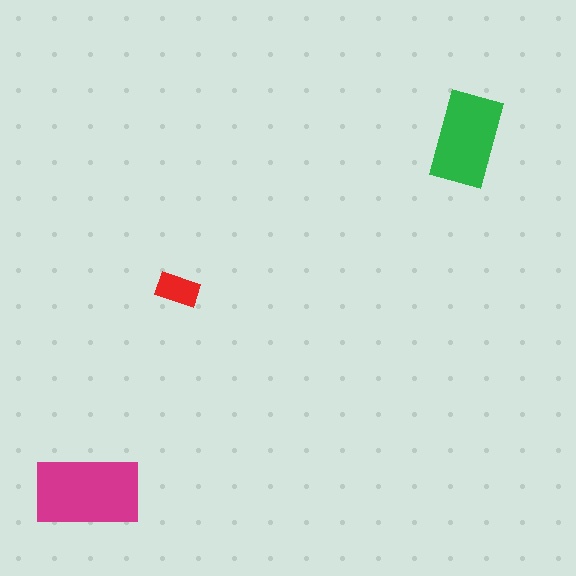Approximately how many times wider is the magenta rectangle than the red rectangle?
About 2.5 times wider.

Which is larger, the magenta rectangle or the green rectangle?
The magenta one.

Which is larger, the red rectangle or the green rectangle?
The green one.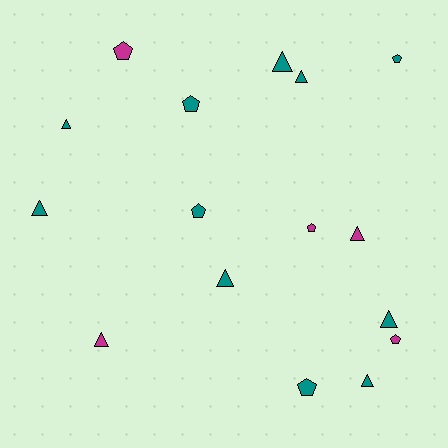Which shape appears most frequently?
Triangle, with 9 objects.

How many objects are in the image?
There are 16 objects.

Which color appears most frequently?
Teal, with 11 objects.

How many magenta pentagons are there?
There are 3 magenta pentagons.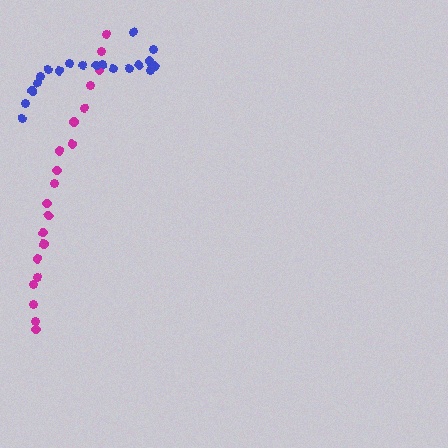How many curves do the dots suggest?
There are 2 distinct paths.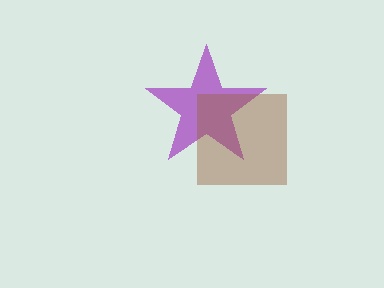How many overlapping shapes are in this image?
There are 2 overlapping shapes in the image.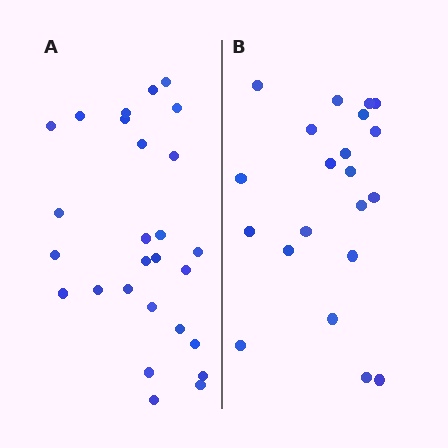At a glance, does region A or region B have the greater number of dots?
Region A (the left region) has more dots.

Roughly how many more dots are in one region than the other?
Region A has about 6 more dots than region B.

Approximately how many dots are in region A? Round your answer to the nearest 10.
About 30 dots. (The exact count is 27, which rounds to 30.)